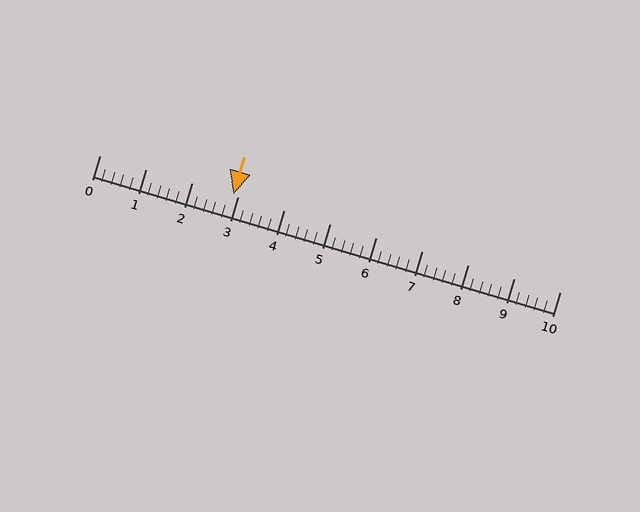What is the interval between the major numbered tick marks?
The major tick marks are spaced 1 units apart.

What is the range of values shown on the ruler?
The ruler shows values from 0 to 10.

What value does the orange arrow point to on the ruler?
The orange arrow points to approximately 2.9.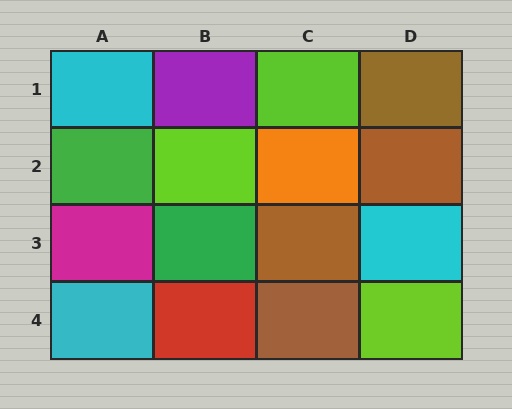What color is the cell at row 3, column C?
Brown.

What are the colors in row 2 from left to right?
Green, lime, orange, brown.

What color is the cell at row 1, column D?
Brown.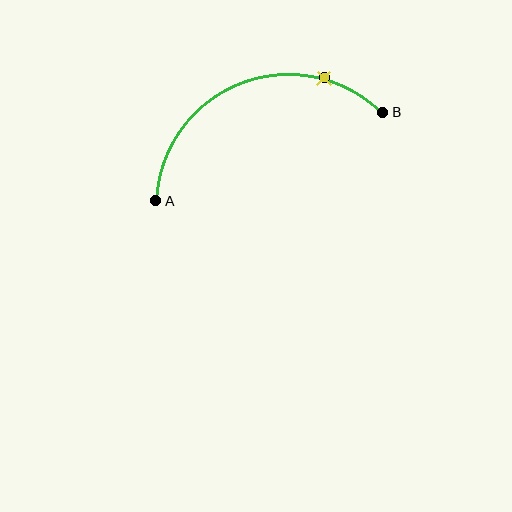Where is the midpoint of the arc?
The arc midpoint is the point on the curve farthest from the straight line joining A and B. It sits above that line.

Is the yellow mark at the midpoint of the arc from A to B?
No. The yellow mark lies on the arc but is closer to endpoint B. The arc midpoint would be at the point on the curve equidistant along the arc from both A and B.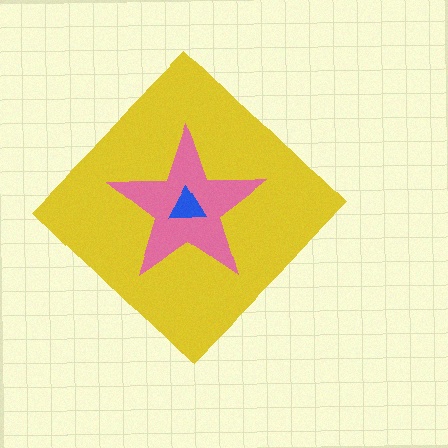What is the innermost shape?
The blue triangle.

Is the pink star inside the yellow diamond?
Yes.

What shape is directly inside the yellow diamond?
The pink star.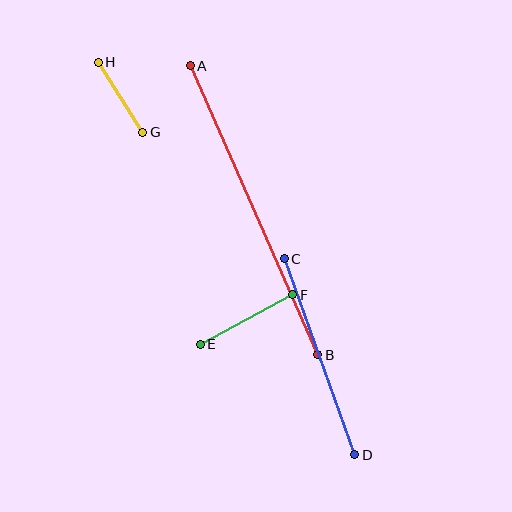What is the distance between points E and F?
The distance is approximately 105 pixels.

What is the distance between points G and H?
The distance is approximately 83 pixels.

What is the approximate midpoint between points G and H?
The midpoint is at approximately (121, 97) pixels.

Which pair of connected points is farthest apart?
Points A and B are farthest apart.